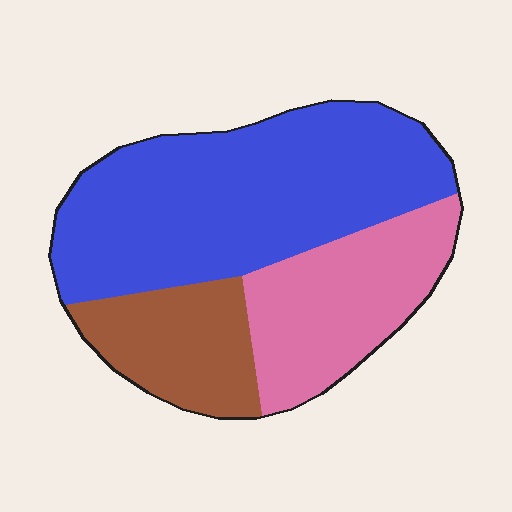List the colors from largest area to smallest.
From largest to smallest: blue, pink, brown.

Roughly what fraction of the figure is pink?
Pink covers 27% of the figure.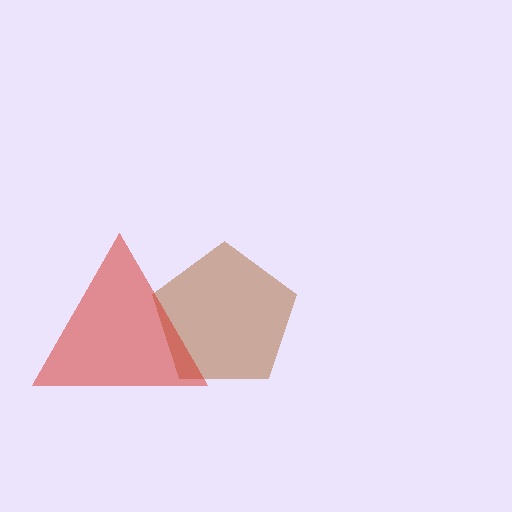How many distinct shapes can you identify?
There are 2 distinct shapes: a brown pentagon, a red triangle.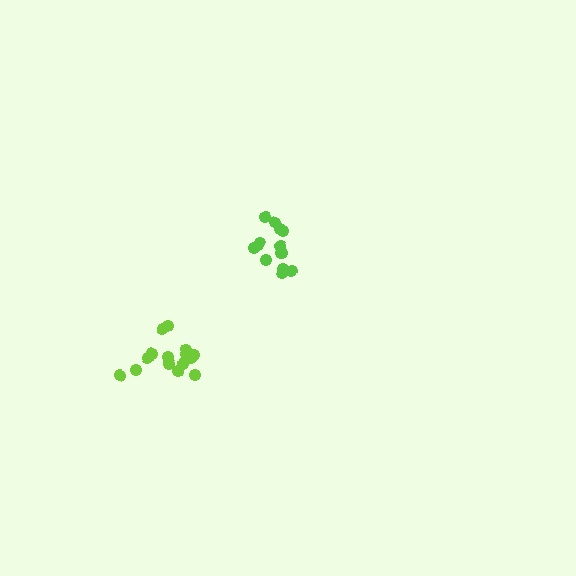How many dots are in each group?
Group 1: 14 dots, Group 2: 15 dots (29 total).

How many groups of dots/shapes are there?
There are 2 groups.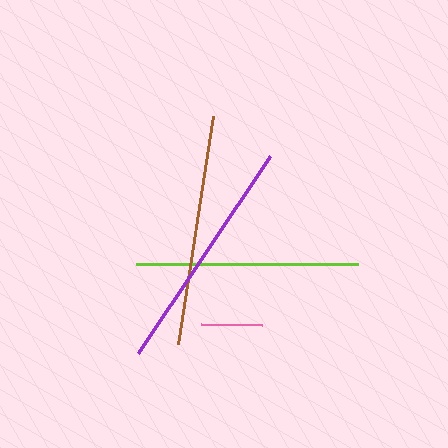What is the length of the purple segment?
The purple segment is approximately 237 pixels long.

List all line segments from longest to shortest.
From longest to shortest: purple, brown, lime, pink.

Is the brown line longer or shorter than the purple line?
The purple line is longer than the brown line.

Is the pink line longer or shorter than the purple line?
The purple line is longer than the pink line.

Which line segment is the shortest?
The pink line is the shortest at approximately 62 pixels.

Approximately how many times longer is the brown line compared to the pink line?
The brown line is approximately 3.7 times the length of the pink line.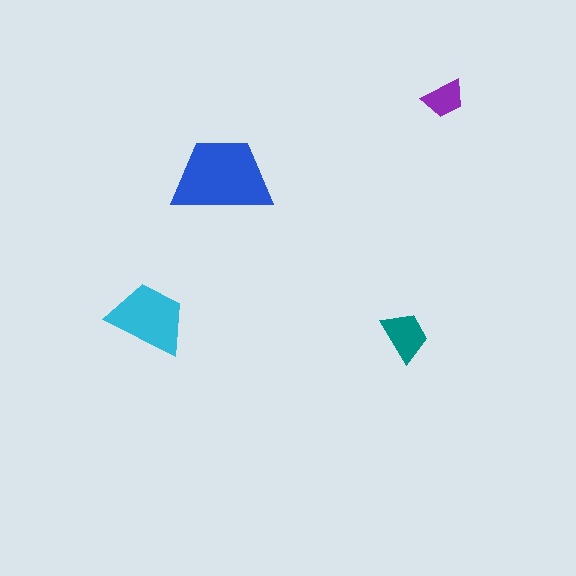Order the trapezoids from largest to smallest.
the blue one, the cyan one, the teal one, the purple one.